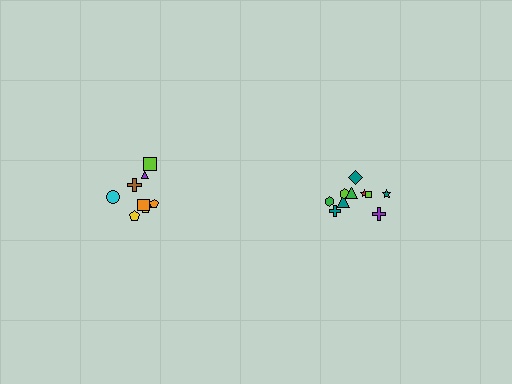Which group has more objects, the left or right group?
The right group.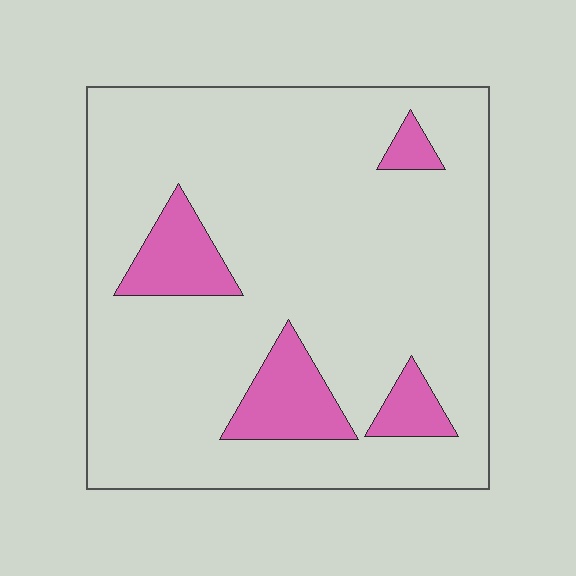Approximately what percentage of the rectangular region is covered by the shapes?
Approximately 15%.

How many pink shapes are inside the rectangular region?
4.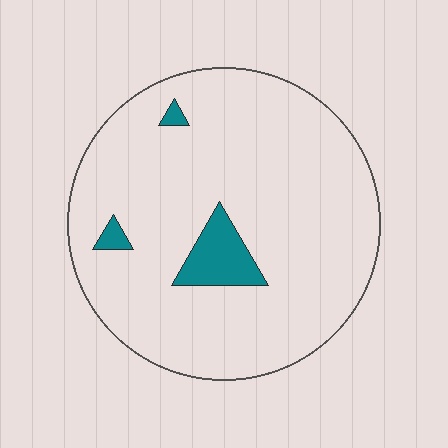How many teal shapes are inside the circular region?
3.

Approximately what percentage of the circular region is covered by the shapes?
Approximately 5%.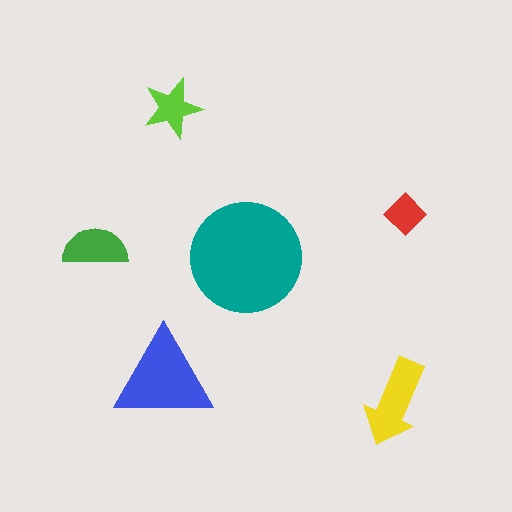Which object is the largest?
The teal circle.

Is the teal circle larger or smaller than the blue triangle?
Larger.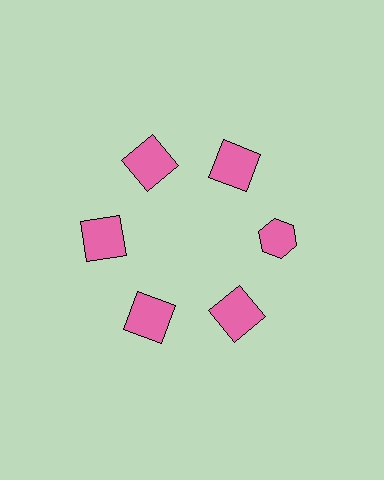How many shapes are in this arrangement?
There are 6 shapes arranged in a ring pattern.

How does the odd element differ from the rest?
It has a different shape: hexagon instead of square.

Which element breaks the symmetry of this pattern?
The pink hexagon at roughly the 3 o'clock position breaks the symmetry. All other shapes are pink squares.